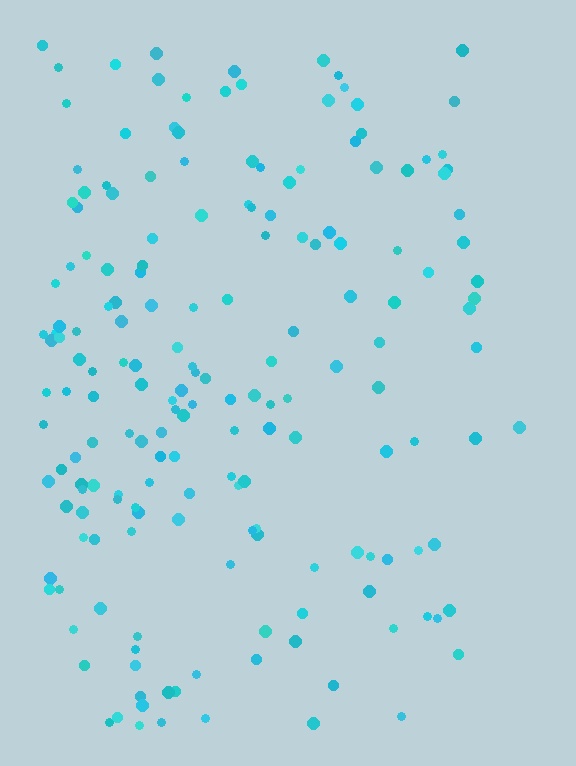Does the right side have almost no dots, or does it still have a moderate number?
Still a moderate number, just noticeably fewer than the left.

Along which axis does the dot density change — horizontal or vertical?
Horizontal.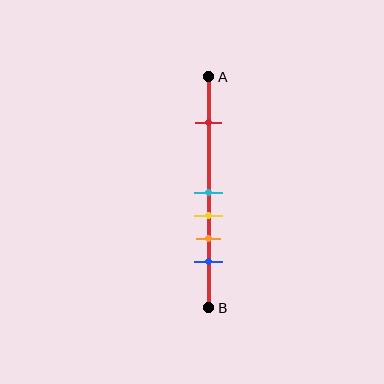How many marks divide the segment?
There are 5 marks dividing the segment.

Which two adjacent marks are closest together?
The cyan and yellow marks are the closest adjacent pair.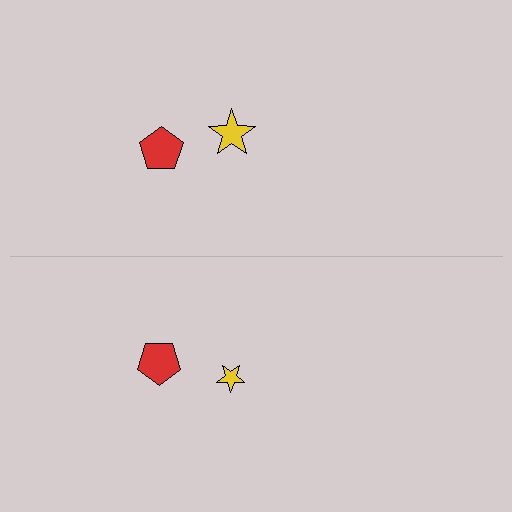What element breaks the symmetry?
The yellow star on the bottom side has a different size than its mirror counterpart.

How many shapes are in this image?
There are 4 shapes in this image.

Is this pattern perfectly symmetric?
No, the pattern is not perfectly symmetric. The yellow star on the bottom side has a different size than its mirror counterpart.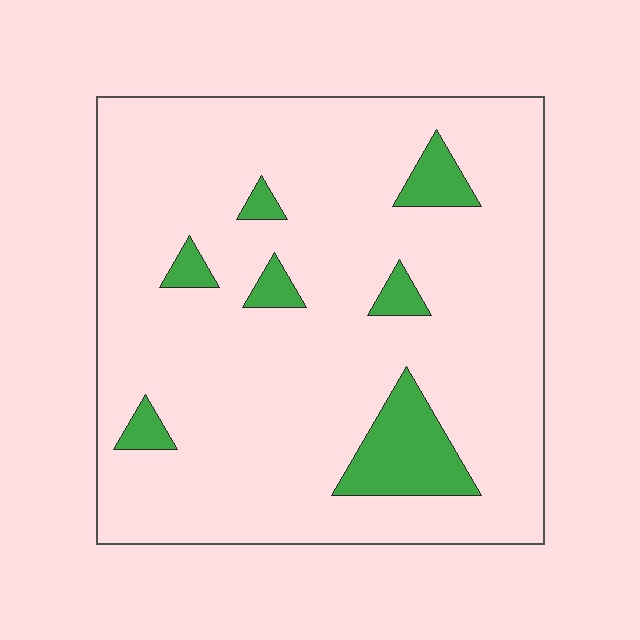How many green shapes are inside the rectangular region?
7.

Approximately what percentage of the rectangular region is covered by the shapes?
Approximately 10%.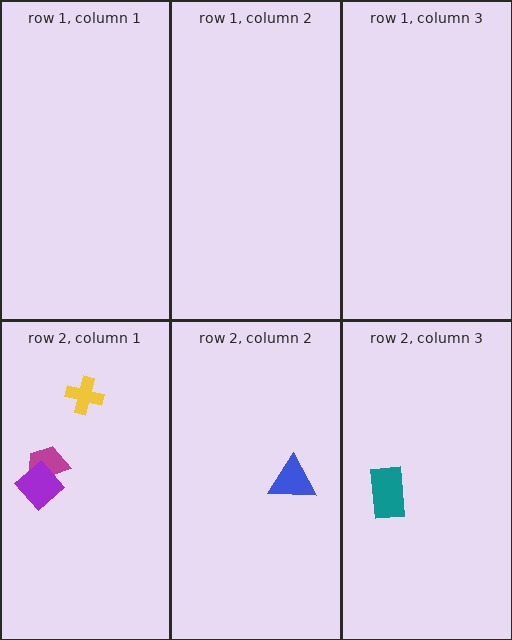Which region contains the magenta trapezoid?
The row 2, column 1 region.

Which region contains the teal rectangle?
The row 2, column 3 region.